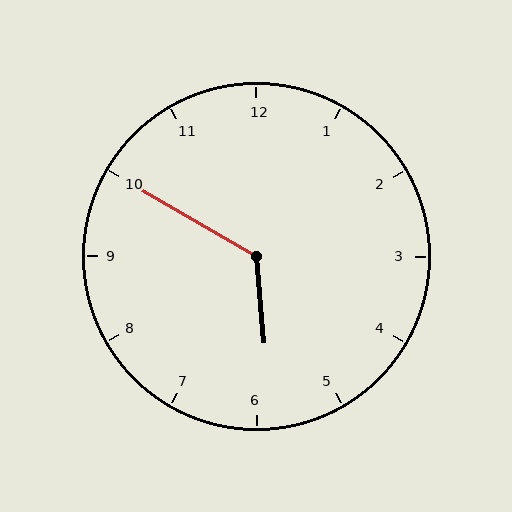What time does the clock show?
5:50.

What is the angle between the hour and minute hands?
Approximately 125 degrees.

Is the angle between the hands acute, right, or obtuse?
It is obtuse.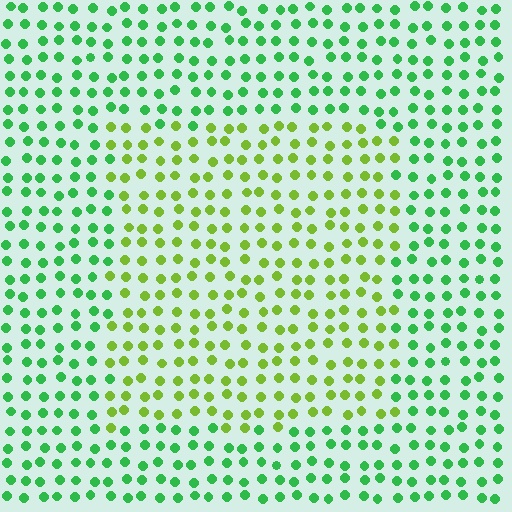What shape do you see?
I see a rectangle.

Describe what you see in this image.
The image is filled with small green elements in a uniform arrangement. A rectangle-shaped region is visible where the elements are tinted to a slightly different hue, forming a subtle color boundary.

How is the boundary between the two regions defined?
The boundary is defined purely by a slight shift in hue (about 43 degrees). Spacing, size, and orientation are identical on both sides.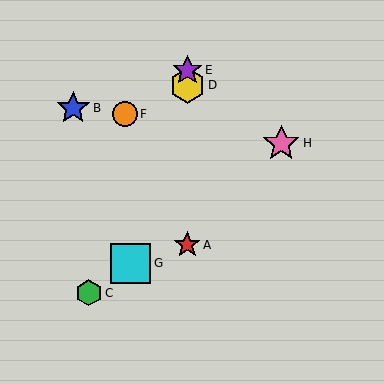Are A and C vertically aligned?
No, A is at x≈187 and C is at x≈89.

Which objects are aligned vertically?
Objects A, D, E are aligned vertically.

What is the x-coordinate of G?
Object G is at x≈131.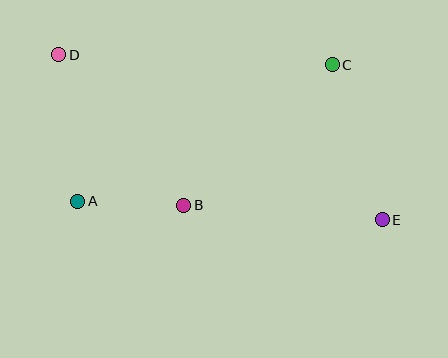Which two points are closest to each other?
Points A and B are closest to each other.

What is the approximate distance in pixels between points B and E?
The distance between B and E is approximately 199 pixels.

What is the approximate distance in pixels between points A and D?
The distance between A and D is approximately 148 pixels.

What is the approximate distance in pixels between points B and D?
The distance between B and D is approximately 196 pixels.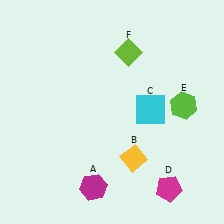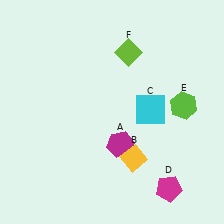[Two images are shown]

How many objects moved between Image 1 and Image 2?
1 object moved between the two images.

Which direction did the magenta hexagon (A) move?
The magenta hexagon (A) moved up.